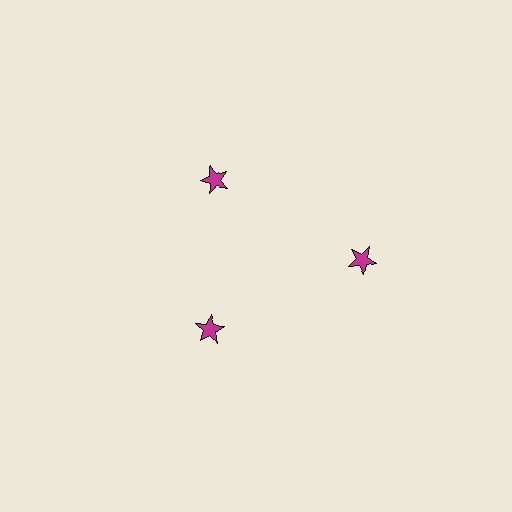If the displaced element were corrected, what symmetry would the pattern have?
It would have 3-fold rotational symmetry — the pattern would map onto itself every 120 degrees.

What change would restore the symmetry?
The symmetry would be restored by moving it inward, back onto the ring so that all 3 stars sit at equal angles and equal distance from the center.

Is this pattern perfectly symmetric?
No. The 3 magenta stars are arranged in a ring, but one element near the 3 o'clock position is pushed outward from the center, breaking the 3-fold rotational symmetry.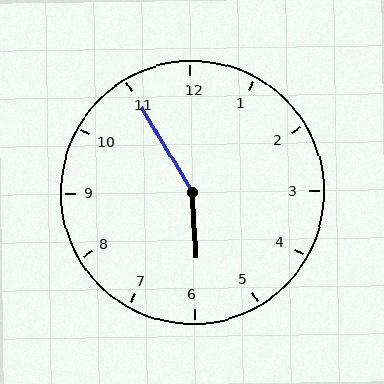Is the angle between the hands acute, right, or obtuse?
It is obtuse.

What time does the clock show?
5:55.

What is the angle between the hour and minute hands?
Approximately 152 degrees.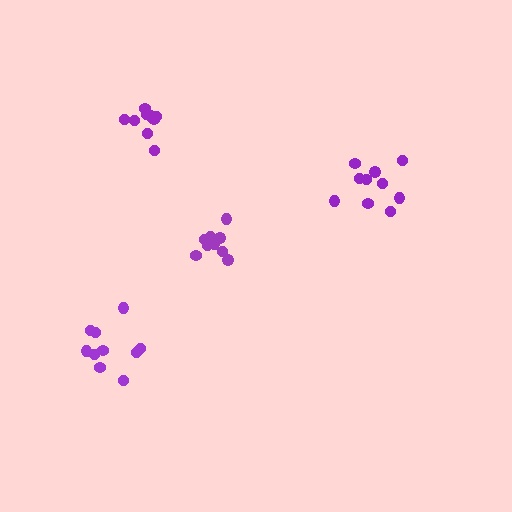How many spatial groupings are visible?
There are 4 spatial groupings.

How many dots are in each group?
Group 1: 9 dots, Group 2: 10 dots, Group 3: 9 dots, Group 4: 10 dots (38 total).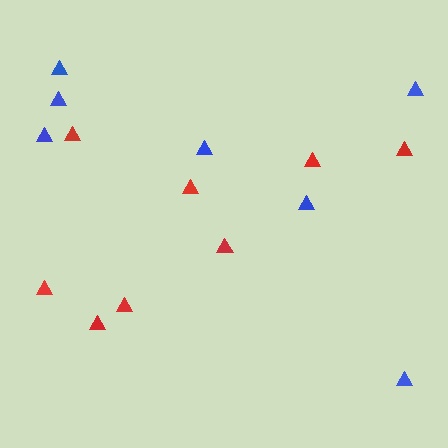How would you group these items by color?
There are 2 groups: one group of blue triangles (7) and one group of red triangles (8).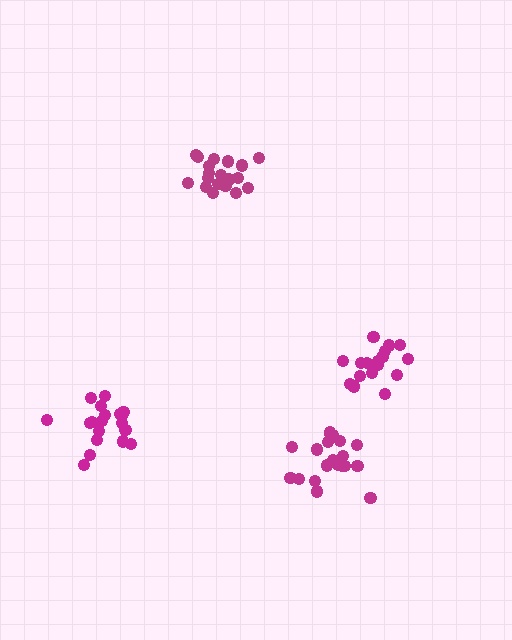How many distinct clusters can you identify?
There are 4 distinct clusters.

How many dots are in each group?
Group 1: 19 dots, Group 2: 18 dots, Group 3: 21 dots, Group 4: 21 dots (79 total).